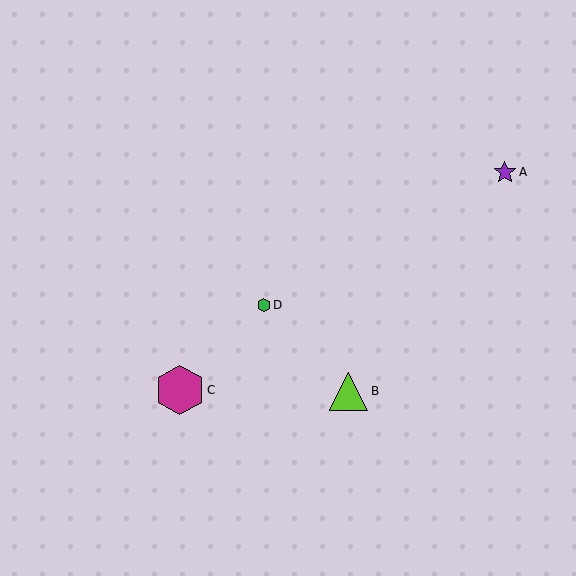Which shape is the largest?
The magenta hexagon (labeled C) is the largest.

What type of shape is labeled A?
Shape A is a purple star.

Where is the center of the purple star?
The center of the purple star is at (505, 172).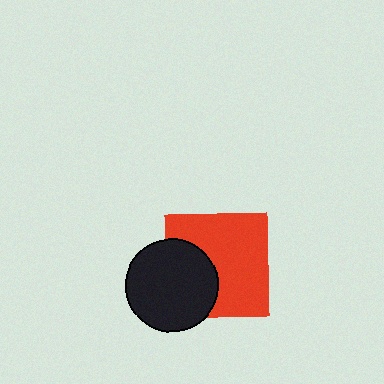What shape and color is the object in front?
The object in front is a black circle.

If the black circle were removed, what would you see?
You would see the complete red square.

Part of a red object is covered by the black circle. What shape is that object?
It is a square.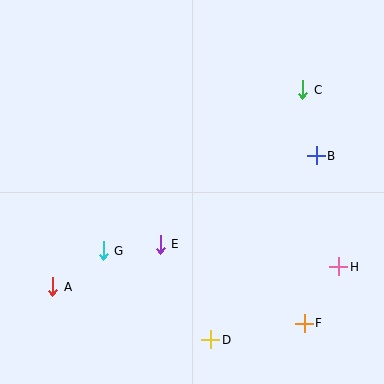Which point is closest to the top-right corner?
Point C is closest to the top-right corner.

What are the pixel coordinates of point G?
Point G is at (103, 251).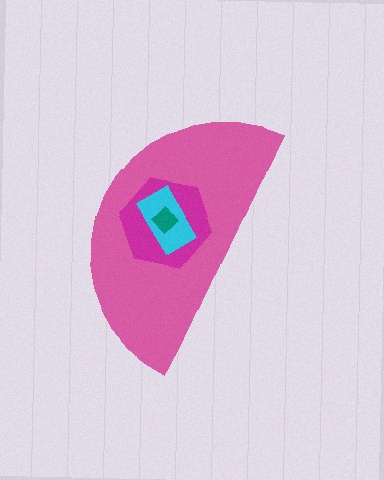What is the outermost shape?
The pink semicircle.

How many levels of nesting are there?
4.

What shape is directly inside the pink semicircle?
The magenta hexagon.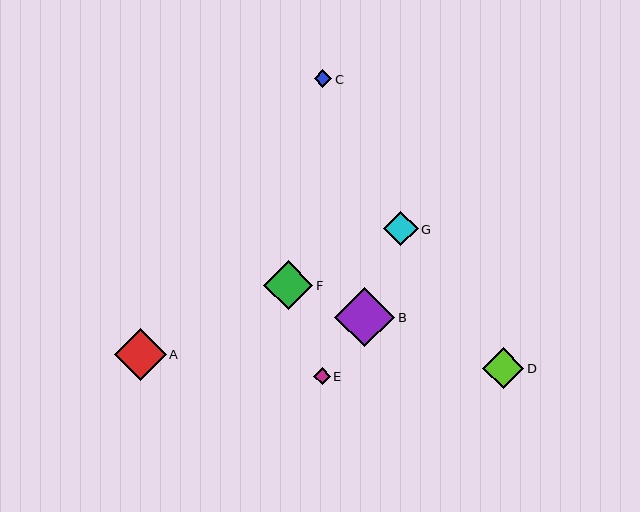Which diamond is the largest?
Diamond B is the largest with a size of approximately 60 pixels.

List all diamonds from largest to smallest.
From largest to smallest: B, A, F, D, G, C, E.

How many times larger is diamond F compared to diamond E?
Diamond F is approximately 3.0 times the size of diamond E.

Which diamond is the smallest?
Diamond E is the smallest with a size of approximately 16 pixels.